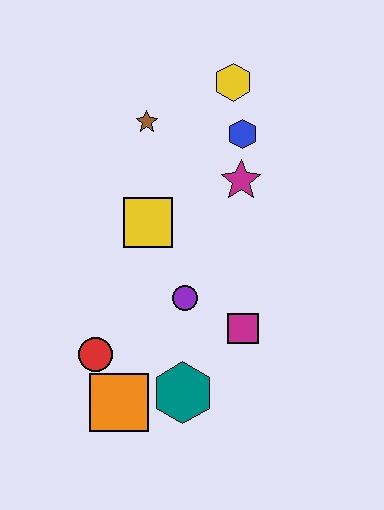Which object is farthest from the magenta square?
The yellow hexagon is farthest from the magenta square.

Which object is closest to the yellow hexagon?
The blue hexagon is closest to the yellow hexagon.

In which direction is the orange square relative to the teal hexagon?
The orange square is to the left of the teal hexagon.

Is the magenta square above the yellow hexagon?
No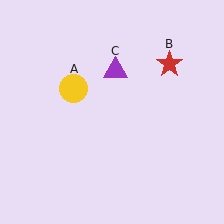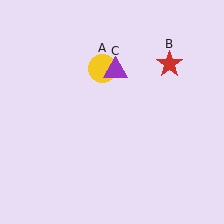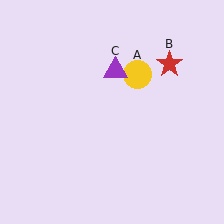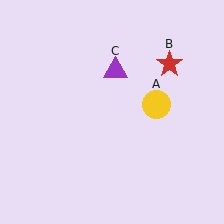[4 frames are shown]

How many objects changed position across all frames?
1 object changed position: yellow circle (object A).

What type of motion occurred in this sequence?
The yellow circle (object A) rotated clockwise around the center of the scene.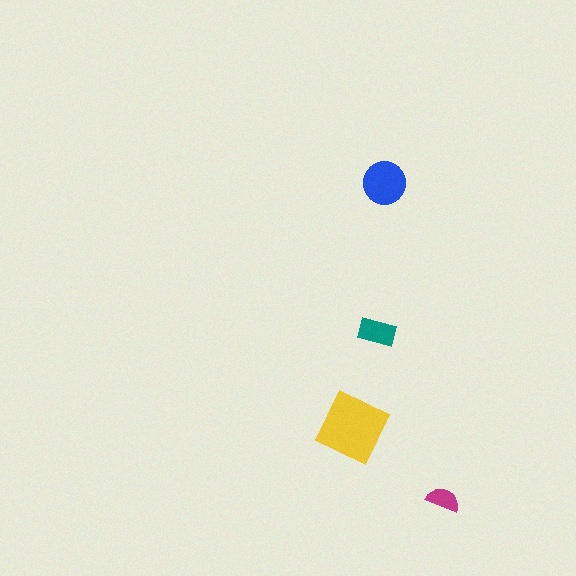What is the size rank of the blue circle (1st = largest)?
2nd.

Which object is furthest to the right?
The magenta semicircle is rightmost.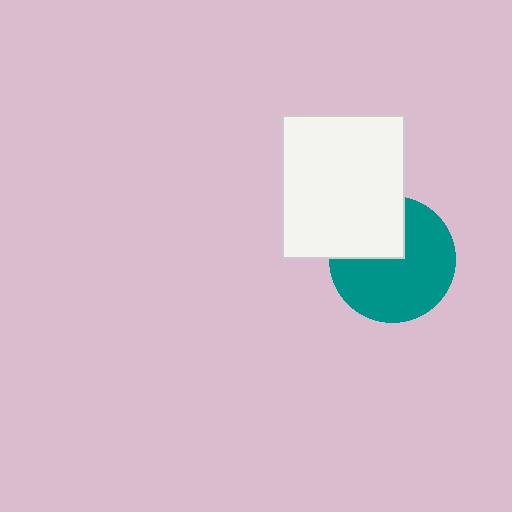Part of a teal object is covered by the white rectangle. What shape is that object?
It is a circle.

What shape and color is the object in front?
The object in front is a white rectangle.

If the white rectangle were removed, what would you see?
You would see the complete teal circle.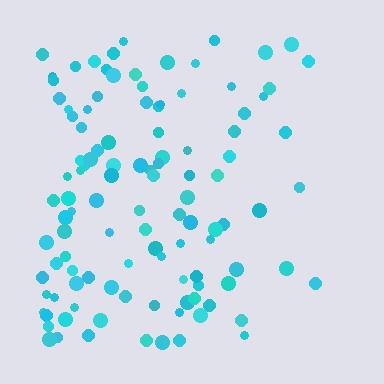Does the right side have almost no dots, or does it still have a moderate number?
Still a moderate number, just noticeably fewer than the left.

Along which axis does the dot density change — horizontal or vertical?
Horizontal.